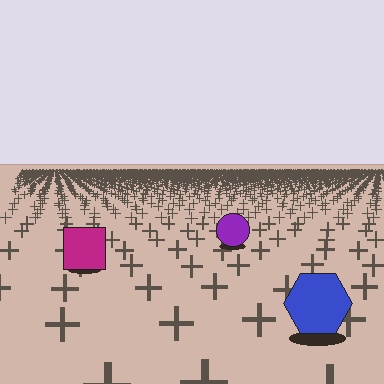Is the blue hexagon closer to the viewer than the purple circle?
Yes. The blue hexagon is closer — you can tell from the texture gradient: the ground texture is coarser near it.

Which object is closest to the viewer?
The blue hexagon is closest. The texture marks near it are larger and more spread out.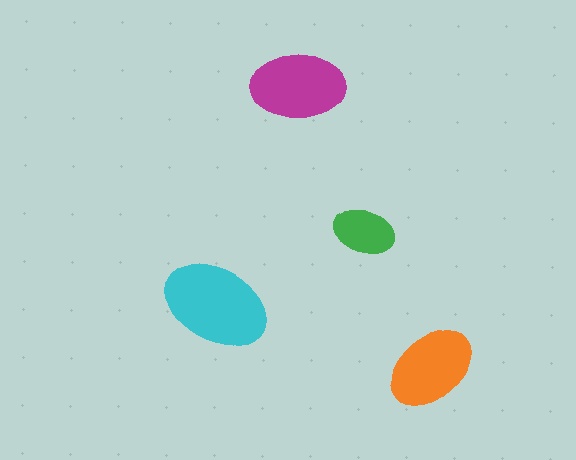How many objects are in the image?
There are 4 objects in the image.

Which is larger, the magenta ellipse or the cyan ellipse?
The cyan one.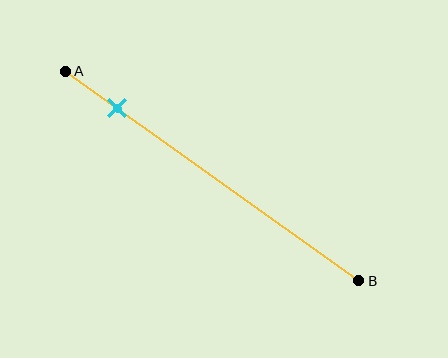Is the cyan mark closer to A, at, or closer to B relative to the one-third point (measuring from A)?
The cyan mark is closer to point A than the one-third point of segment AB.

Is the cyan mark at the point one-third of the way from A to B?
No, the mark is at about 20% from A, not at the 33% one-third point.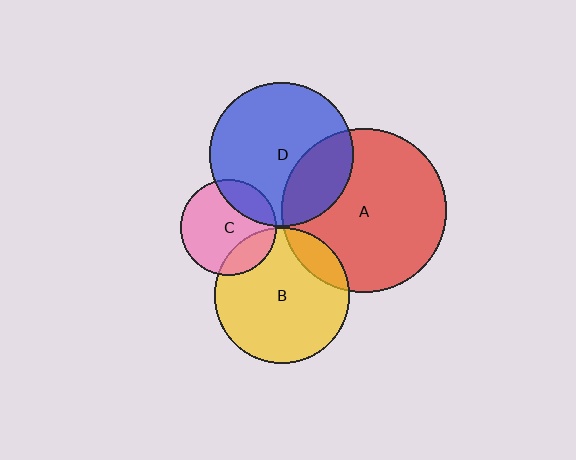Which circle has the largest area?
Circle A (red).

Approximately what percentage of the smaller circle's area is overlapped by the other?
Approximately 15%.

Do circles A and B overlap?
Yes.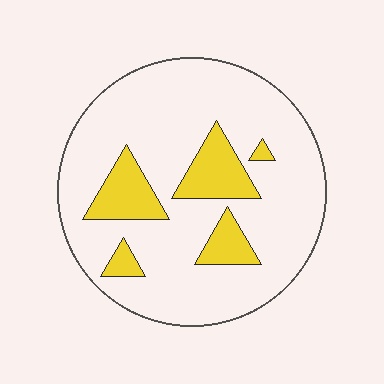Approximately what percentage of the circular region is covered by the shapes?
Approximately 20%.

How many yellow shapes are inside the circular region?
5.